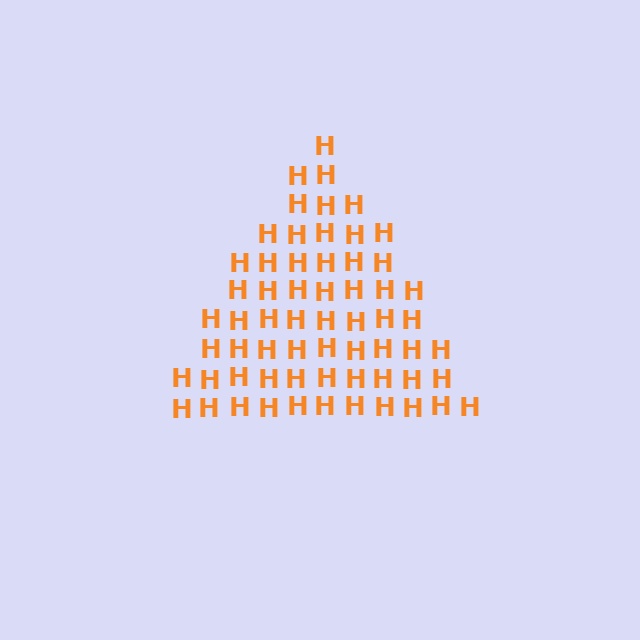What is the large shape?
The large shape is a triangle.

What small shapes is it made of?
It is made of small letter H's.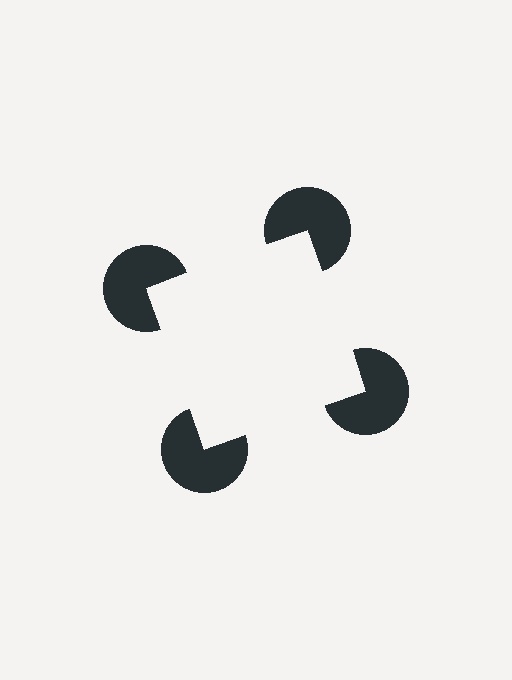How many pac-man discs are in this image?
There are 4 — one at each vertex of the illusory square.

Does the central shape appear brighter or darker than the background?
It typically appears slightly brighter than the background, even though no actual brightness change is drawn.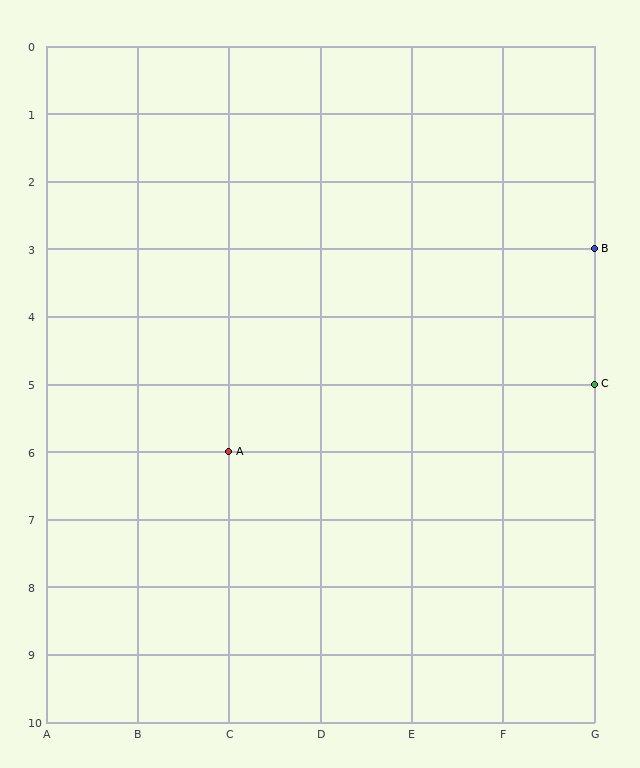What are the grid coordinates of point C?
Point C is at grid coordinates (G, 5).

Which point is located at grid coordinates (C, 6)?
Point A is at (C, 6).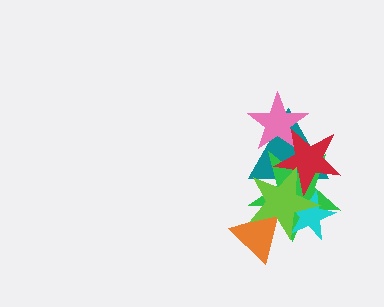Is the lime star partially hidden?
No, no other shape covers it.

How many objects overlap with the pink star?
3 objects overlap with the pink star.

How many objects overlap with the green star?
6 objects overlap with the green star.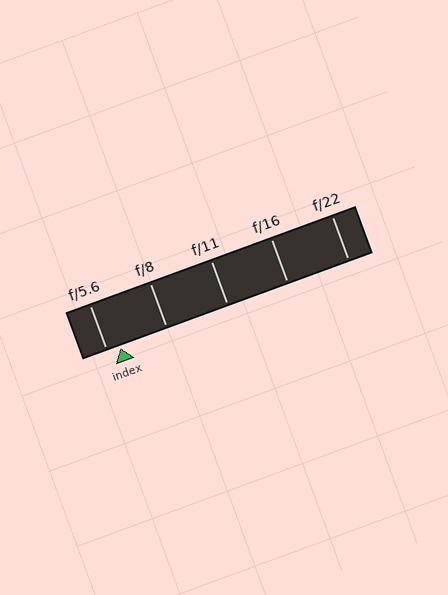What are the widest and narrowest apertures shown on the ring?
The widest aperture shown is f/5.6 and the narrowest is f/22.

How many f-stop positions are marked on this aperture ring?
There are 5 f-stop positions marked.